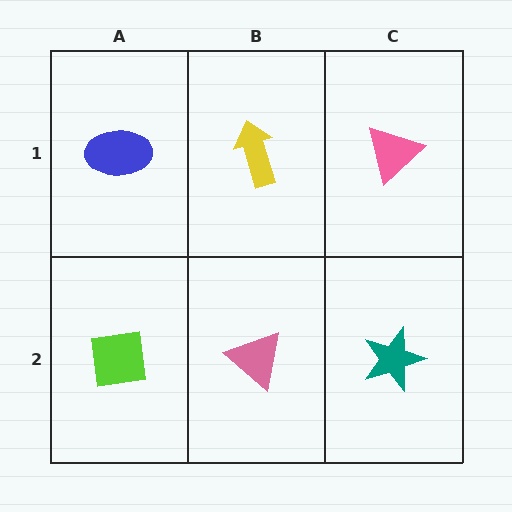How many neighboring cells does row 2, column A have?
2.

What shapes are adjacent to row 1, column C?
A teal star (row 2, column C), a yellow arrow (row 1, column B).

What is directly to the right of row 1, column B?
A pink triangle.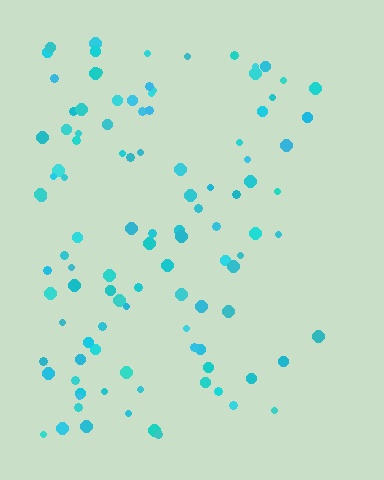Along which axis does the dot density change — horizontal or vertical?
Horizontal.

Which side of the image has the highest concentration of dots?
The left.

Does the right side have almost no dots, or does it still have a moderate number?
Still a moderate number, just noticeably fewer than the left.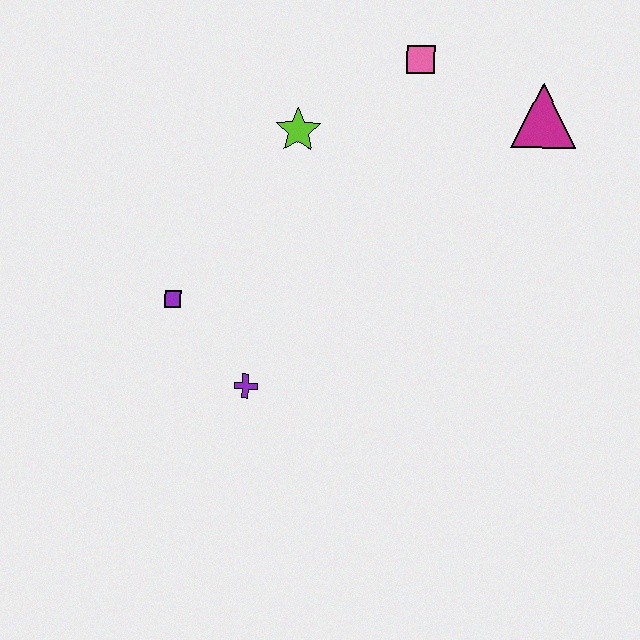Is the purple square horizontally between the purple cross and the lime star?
No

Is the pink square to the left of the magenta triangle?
Yes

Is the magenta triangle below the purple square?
No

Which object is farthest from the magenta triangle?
The purple square is farthest from the magenta triangle.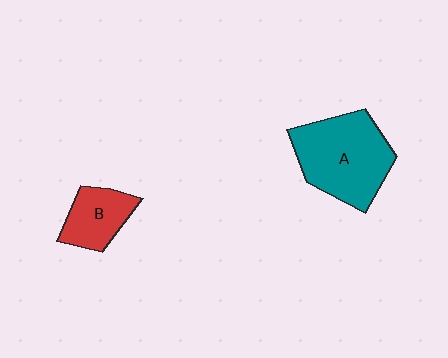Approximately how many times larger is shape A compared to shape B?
Approximately 2.0 times.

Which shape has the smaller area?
Shape B (red).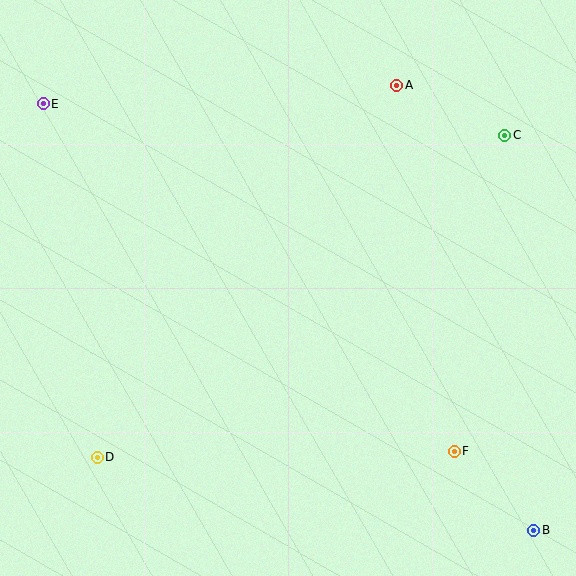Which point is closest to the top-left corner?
Point E is closest to the top-left corner.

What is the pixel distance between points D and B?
The distance between D and B is 442 pixels.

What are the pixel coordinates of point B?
Point B is at (534, 530).